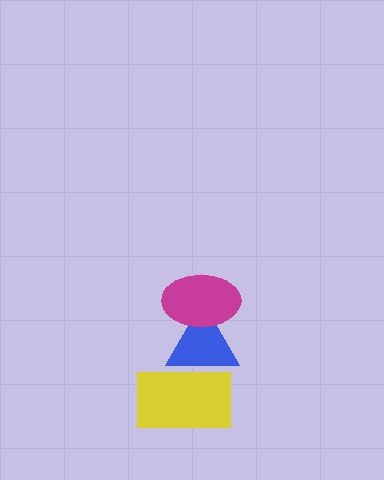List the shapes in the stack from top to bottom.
From top to bottom: the magenta ellipse, the blue triangle, the yellow rectangle.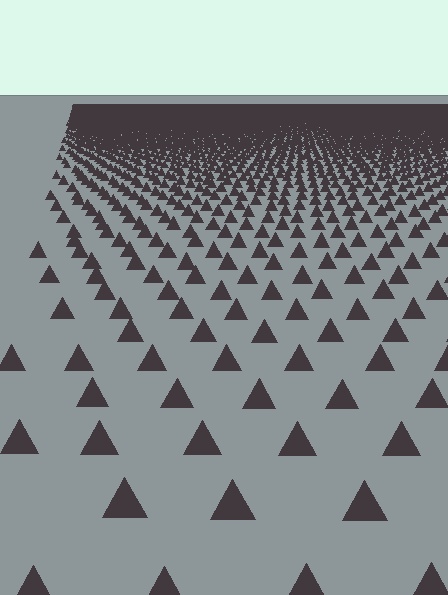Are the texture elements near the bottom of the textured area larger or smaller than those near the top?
Larger. Near the bottom, elements are closer to the viewer and appear at a bigger on-screen size.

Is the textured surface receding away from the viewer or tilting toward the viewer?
The surface is receding away from the viewer. Texture elements get smaller and denser toward the top.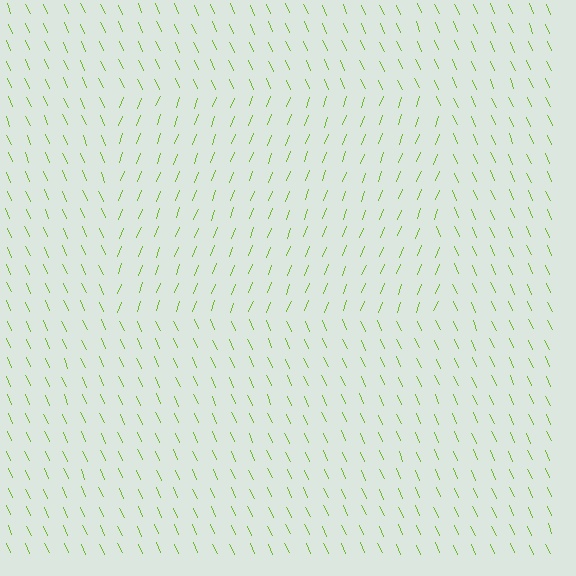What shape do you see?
I see a rectangle.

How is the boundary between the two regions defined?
The boundary is defined purely by a change in line orientation (approximately 45 degrees difference). All lines are the same color and thickness.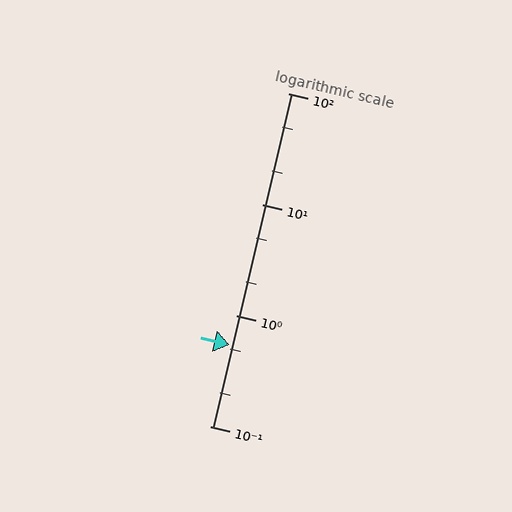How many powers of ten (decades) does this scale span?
The scale spans 3 decades, from 0.1 to 100.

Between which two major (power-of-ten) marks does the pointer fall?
The pointer is between 0.1 and 1.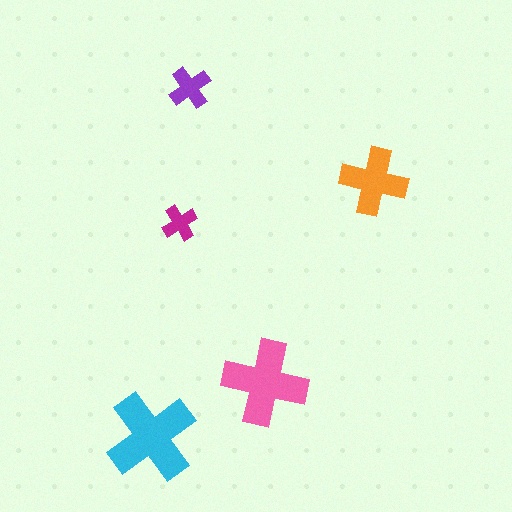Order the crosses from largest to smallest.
the cyan one, the pink one, the orange one, the purple one, the magenta one.